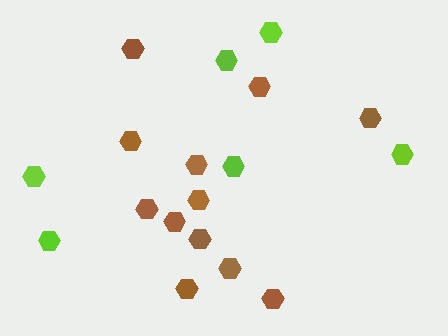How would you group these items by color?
There are 2 groups: one group of lime hexagons (6) and one group of brown hexagons (12).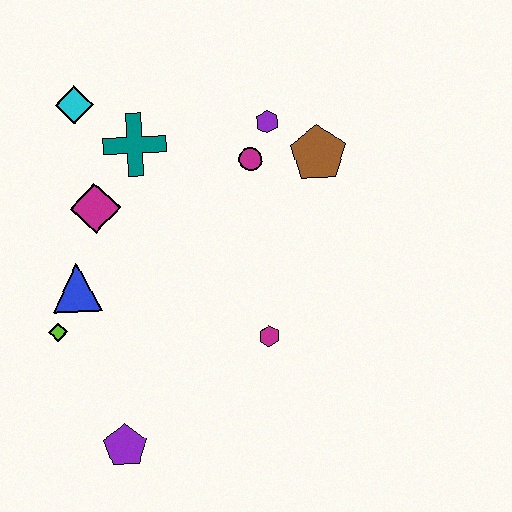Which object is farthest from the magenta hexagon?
The cyan diamond is farthest from the magenta hexagon.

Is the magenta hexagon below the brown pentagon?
Yes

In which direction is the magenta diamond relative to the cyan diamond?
The magenta diamond is below the cyan diamond.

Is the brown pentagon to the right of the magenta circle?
Yes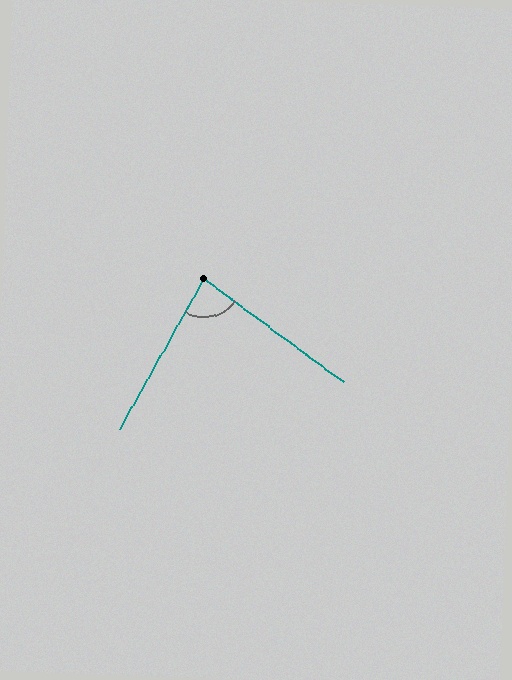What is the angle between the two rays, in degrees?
Approximately 83 degrees.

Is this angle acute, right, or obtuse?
It is acute.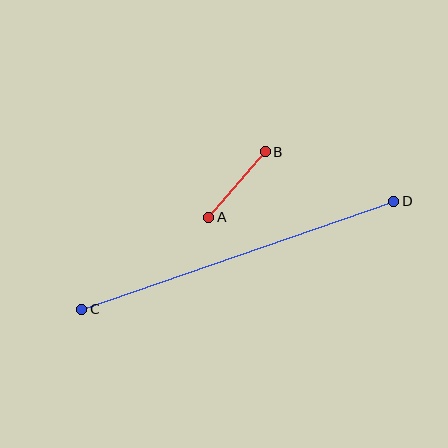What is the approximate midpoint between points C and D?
The midpoint is at approximately (238, 255) pixels.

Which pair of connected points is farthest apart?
Points C and D are farthest apart.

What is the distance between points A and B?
The distance is approximately 86 pixels.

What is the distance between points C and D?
The distance is approximately 330 pixels.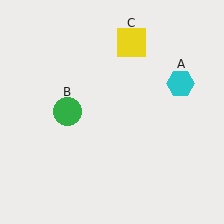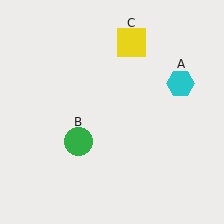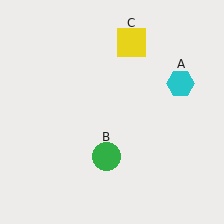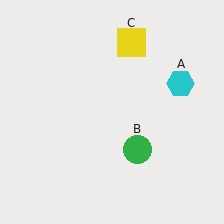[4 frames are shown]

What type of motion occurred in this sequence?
The green circle (object B) rotated counterclockwise around the center of the scene.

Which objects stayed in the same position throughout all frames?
Cyan hexagon (object A) and yellow square (object C) remained stationary.